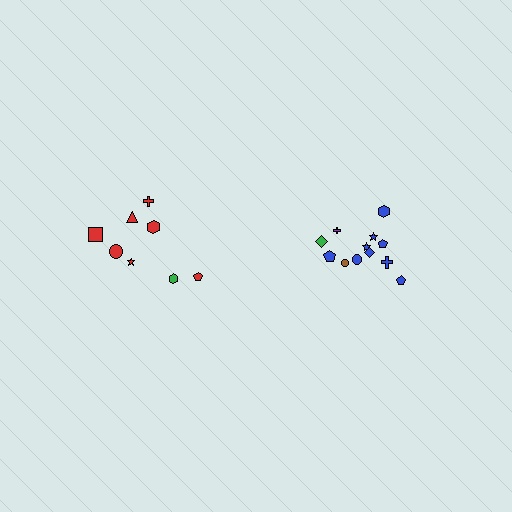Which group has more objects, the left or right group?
The right group.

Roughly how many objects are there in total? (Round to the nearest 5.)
Roughly 20 objects in total.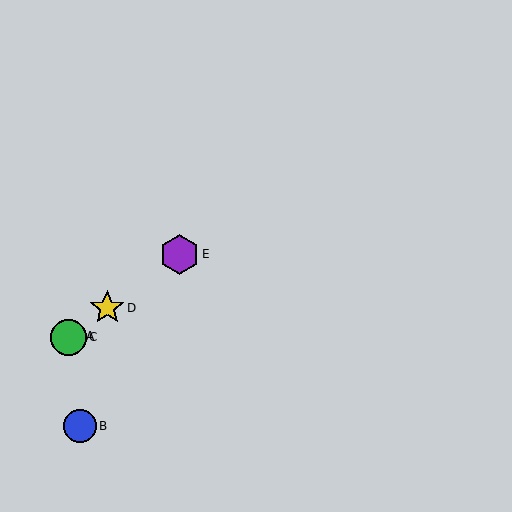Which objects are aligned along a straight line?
Objects A, C, D, E are aligned along a straight line.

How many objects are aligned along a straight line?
4 objects (A, C, D, E) are aligned along a straight line.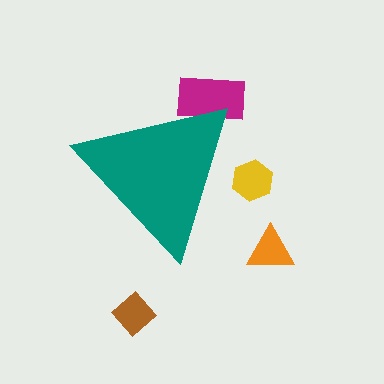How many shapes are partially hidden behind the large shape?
2 shapes are partially hidden.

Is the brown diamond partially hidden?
No, the brown diamond is fully visible.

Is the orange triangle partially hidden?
No, the orange triangle is fully visible.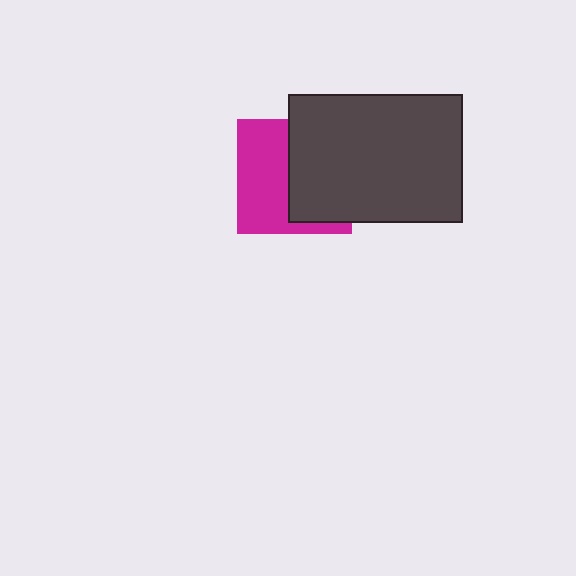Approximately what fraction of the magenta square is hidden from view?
Roughly 51% of the magenta square is hidden behind the dark gray rectangle.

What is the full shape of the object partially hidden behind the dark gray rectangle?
The partially hidden object is a magenta square.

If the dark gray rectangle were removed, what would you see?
You would see the complete magenta square.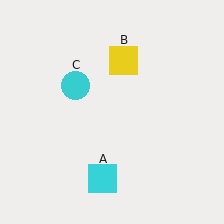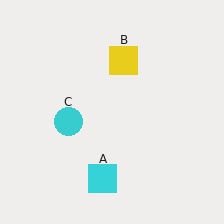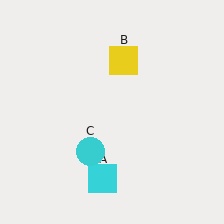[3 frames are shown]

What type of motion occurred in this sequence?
The cyan circle (object C) rotated counterclockwise around the center of the scene.